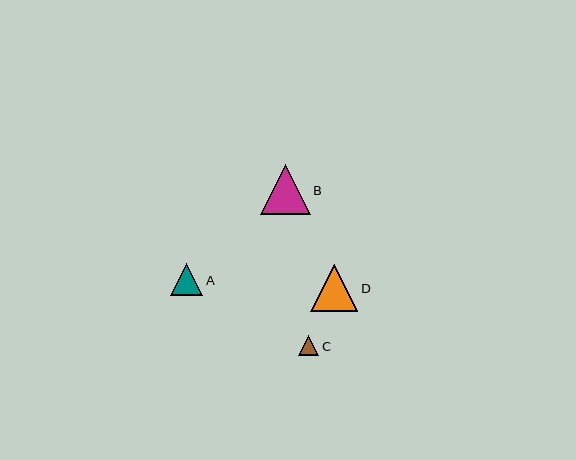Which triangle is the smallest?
Triangle C is the smallest with a size of approximately 20 pixels.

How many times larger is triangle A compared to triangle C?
Triangle A is approximately 1.6 times the size of triangle C.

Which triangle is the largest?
Triangle B is the largest with a size of approximately 50 pixels.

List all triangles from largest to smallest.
From largest to smallest: B, D, A, C.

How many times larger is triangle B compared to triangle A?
Triangle B is approximately 1.6 times the size of triangle A.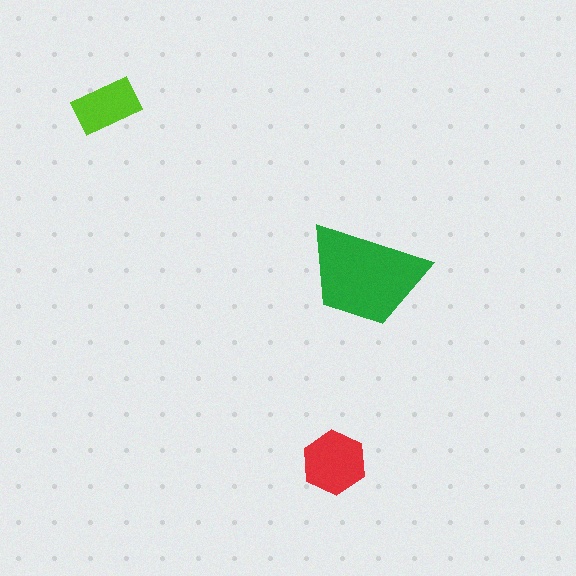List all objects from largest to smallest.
The green trapezoid, the red hexagon, the lime rectangle.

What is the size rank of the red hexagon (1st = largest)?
2nd.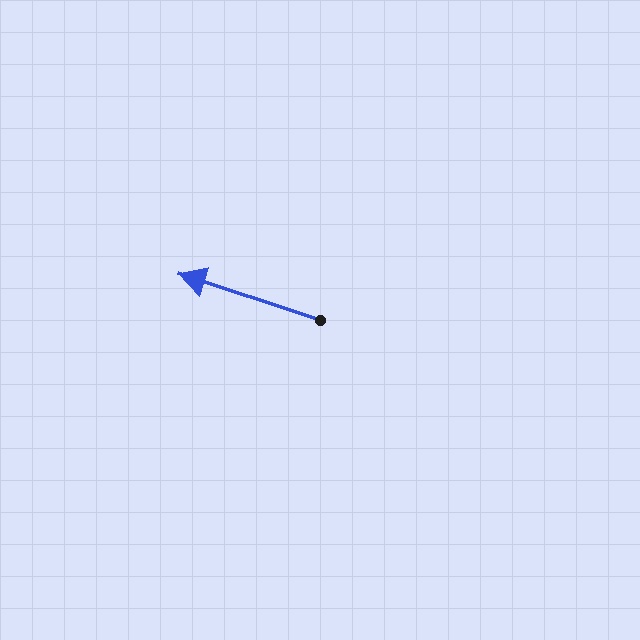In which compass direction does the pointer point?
West.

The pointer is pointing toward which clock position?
Roughly 10 o'clock.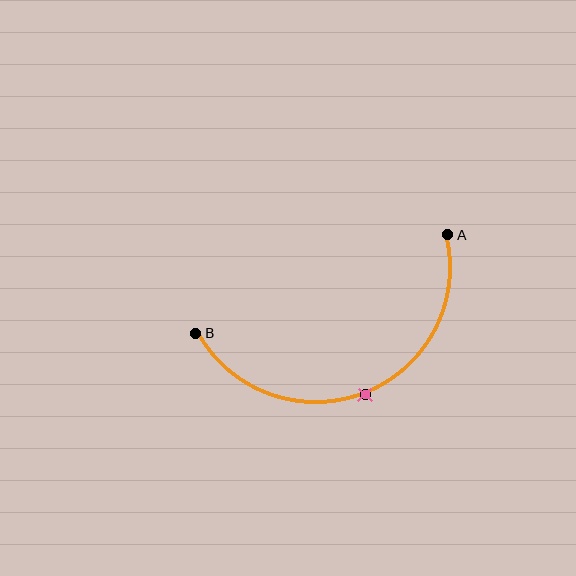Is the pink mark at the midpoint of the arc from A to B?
Yes. The pink mark lies on the arc at equal arc-length from both A and B — it is the arc midpoint.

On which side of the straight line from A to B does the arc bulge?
The arc bulges below the straight line connecting A and B.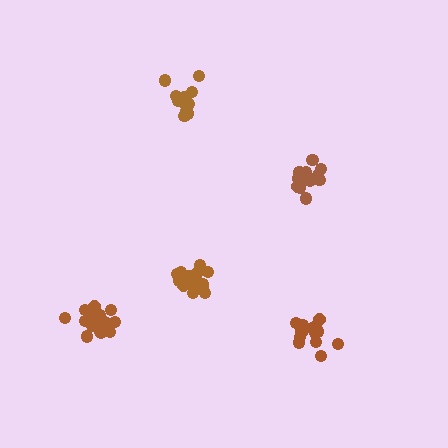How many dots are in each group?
Group 1: 14 dots, Group 2: 13 dots, Group 3: 13 dots, Group 4: 16 dots, Group 5: 17 dots (73 total).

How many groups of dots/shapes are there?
There are 5 groups.